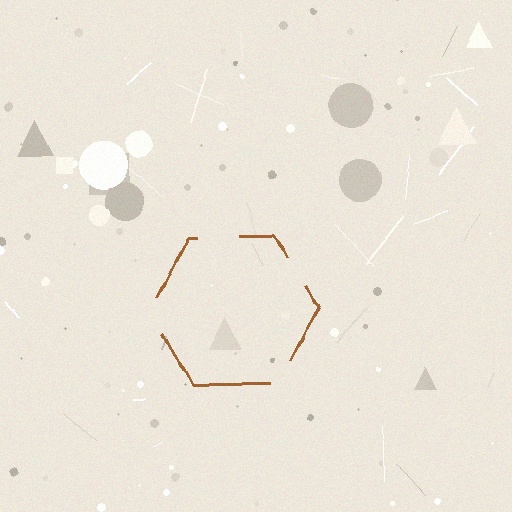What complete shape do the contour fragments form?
The contour fragments form a hexagon.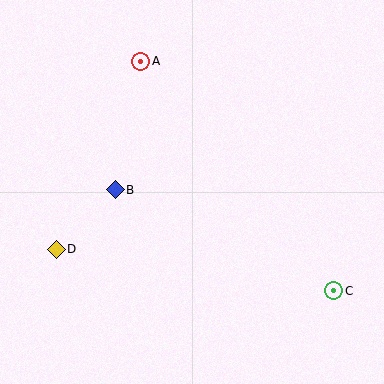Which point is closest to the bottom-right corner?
Point C is closest to the bottom-right corner.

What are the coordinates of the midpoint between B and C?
The midpoint between B and C is at (224, 240).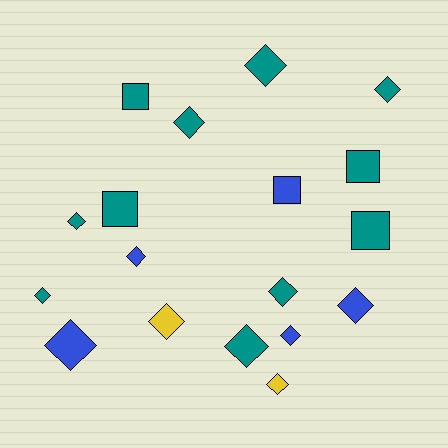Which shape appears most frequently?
Diamond, with 13 objects.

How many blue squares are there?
There is 1 blue square.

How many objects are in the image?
There are 18 objects.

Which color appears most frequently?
Teal, with 11 objects.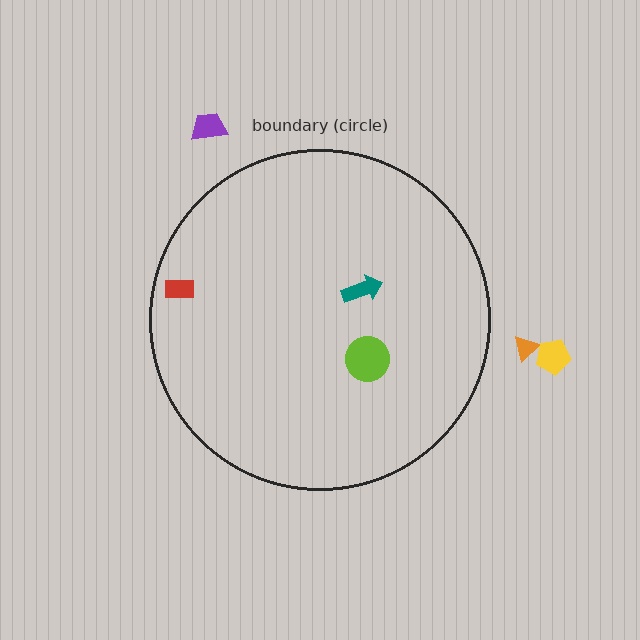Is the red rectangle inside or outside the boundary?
Inside.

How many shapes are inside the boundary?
3 inside, 3 outside.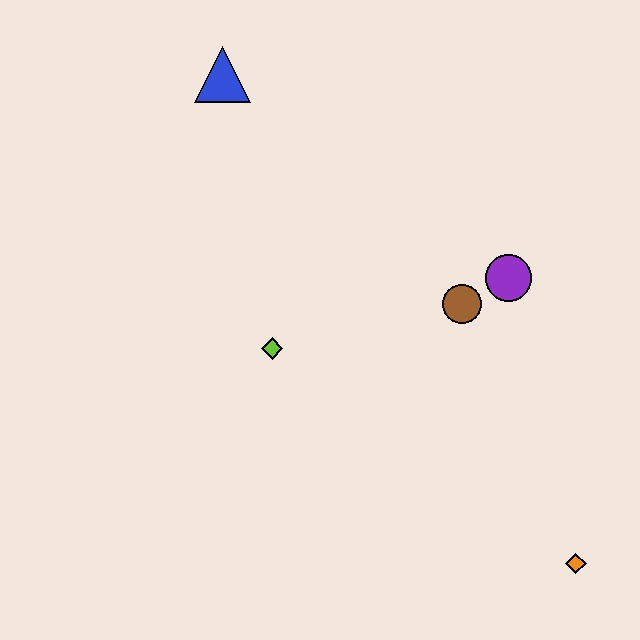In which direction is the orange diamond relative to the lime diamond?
The orange diamond is to the right of the lime diamond.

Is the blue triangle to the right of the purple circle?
No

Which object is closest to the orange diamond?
The brown circle is closest to the orange diamond.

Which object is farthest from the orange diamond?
The blue triangle is farthest from the orange diamond.